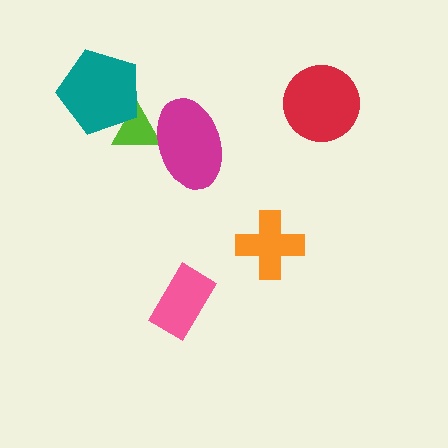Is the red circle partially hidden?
No, no other shape covers it.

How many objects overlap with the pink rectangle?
0 objects overlap with the pink rectangle.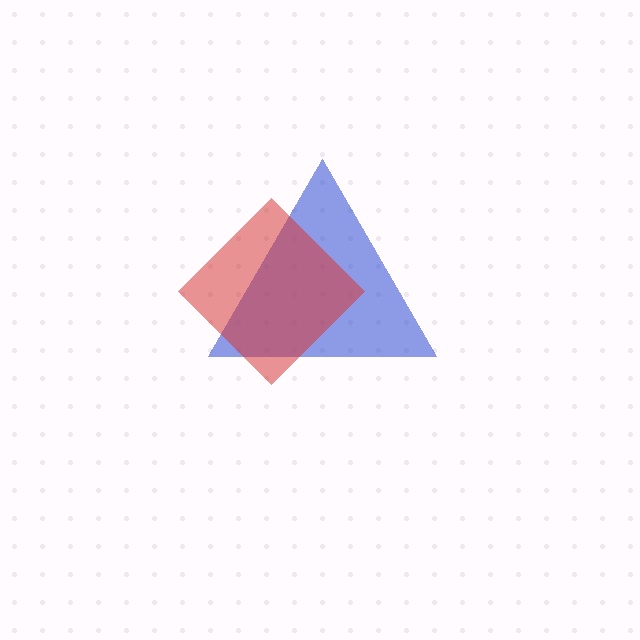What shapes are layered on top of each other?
The layered shapes are: a blue triangle, a red diamond.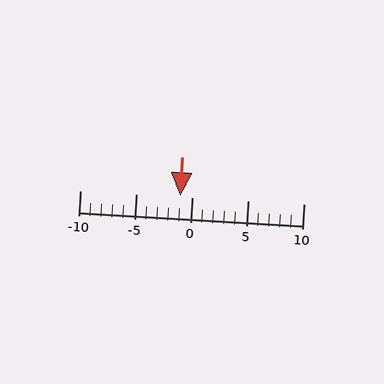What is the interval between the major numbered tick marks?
The major tick marks are spaced 5 units apart.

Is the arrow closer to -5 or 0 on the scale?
The arrow is closer to 0.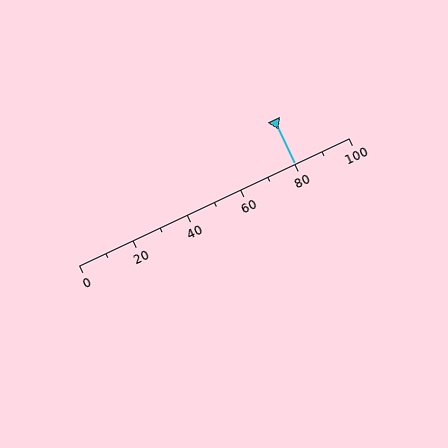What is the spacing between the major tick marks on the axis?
The major ticks are spaced 20 apart.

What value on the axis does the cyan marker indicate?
The marker indicates approximately 80.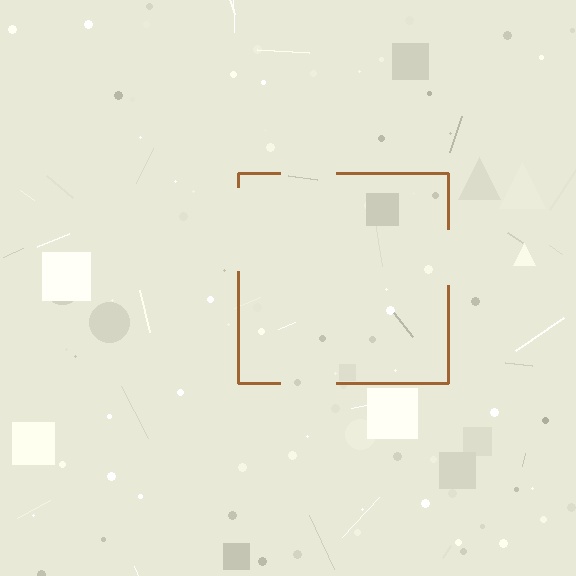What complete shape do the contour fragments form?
The contour fragments form a square.